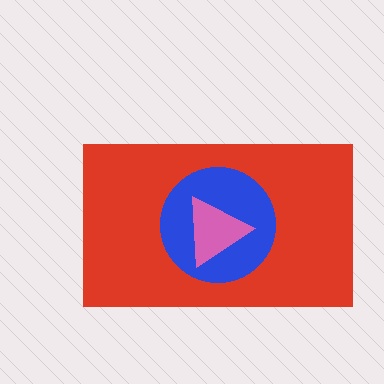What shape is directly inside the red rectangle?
The blue circle.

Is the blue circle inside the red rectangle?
Yes.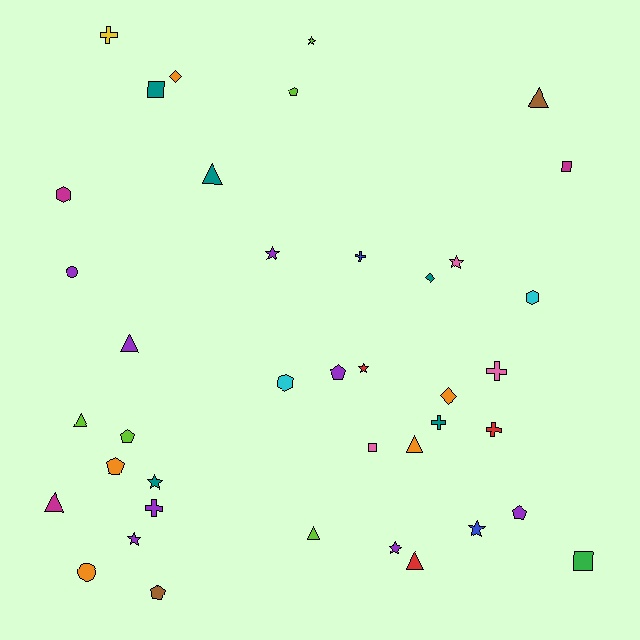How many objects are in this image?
There are 40 objects.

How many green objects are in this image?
There is 1 green object.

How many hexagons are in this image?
There are 3 hexagons.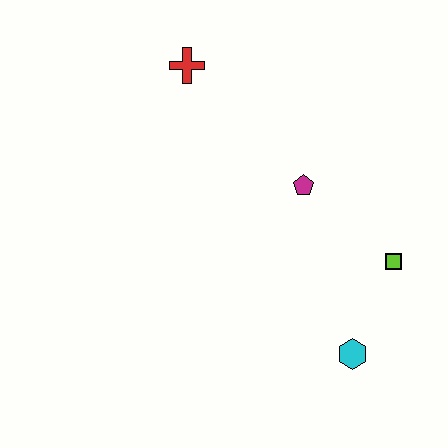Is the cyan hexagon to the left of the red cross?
No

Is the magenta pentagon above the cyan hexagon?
Yes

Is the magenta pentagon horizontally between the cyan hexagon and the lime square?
No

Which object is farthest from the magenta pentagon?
The cyan hexagon is farthest from the magenta pentagon.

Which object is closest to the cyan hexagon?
The lime square is closest to the cyan hexagon.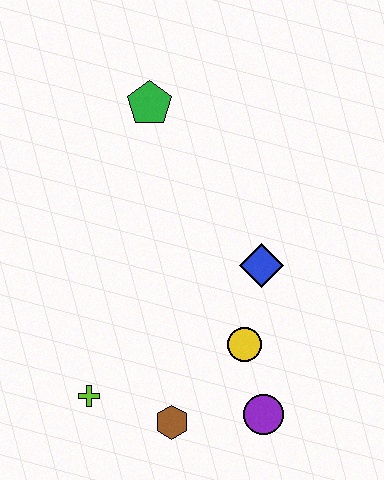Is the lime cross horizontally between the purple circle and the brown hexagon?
No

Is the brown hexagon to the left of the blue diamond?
Yes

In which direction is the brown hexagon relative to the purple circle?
The brown hexagon is to the left of the purple circle.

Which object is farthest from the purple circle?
The green pentagon is farthest from the purple circle.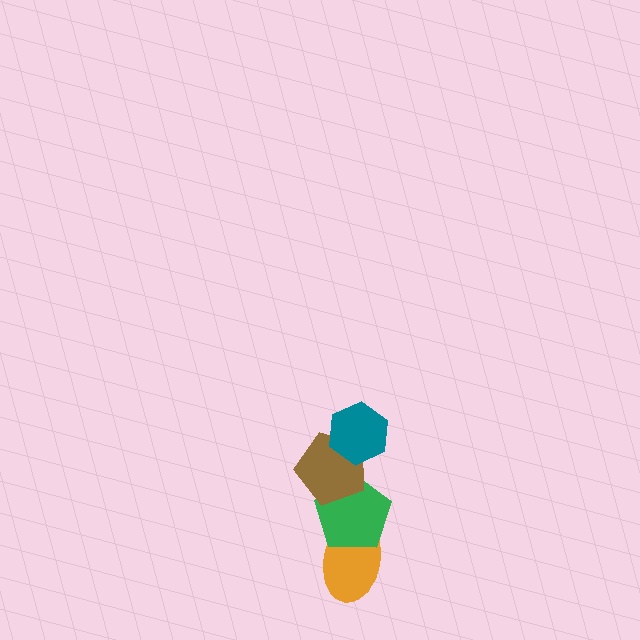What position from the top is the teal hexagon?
The teal hexagon is 1st from the top.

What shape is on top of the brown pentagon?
The teal hexagon is on top of the brown pentagon.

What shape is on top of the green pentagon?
The brown pentagon is on top of the green pentagon.